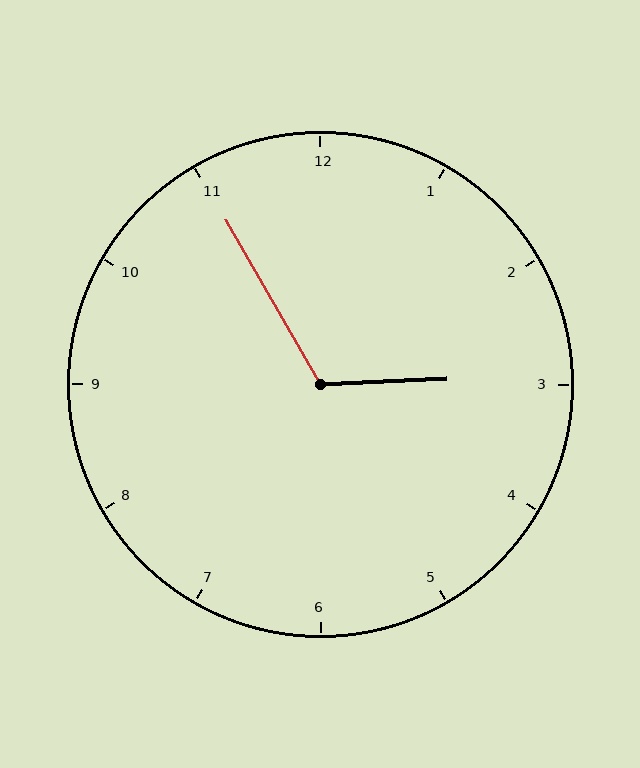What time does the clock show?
2:55.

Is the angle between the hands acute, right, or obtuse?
It is obtuse.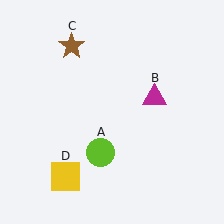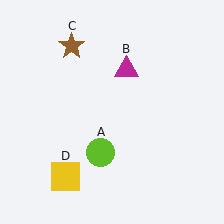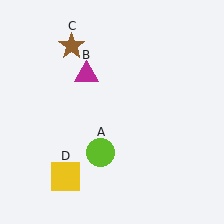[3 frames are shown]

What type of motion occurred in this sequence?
The magenta triangle (object B) rotated counterclockwise around the center of the scene.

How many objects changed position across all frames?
1 object changed position: magenta triangle (object B).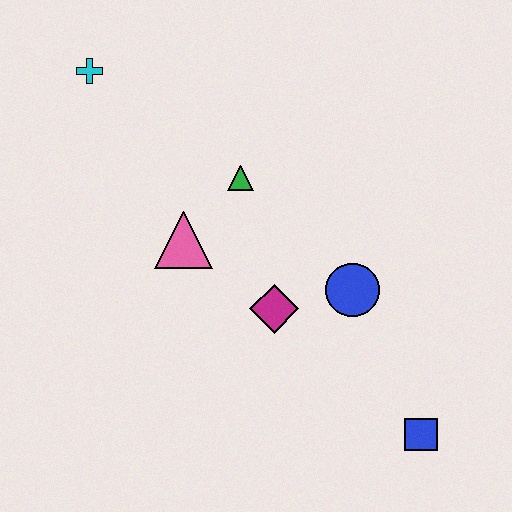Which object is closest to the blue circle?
The magenta diamond is closest to the blue circle.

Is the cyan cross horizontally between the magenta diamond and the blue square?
No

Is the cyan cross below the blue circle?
No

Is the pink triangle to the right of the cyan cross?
Yes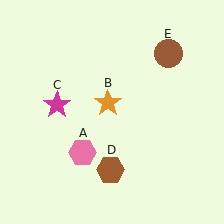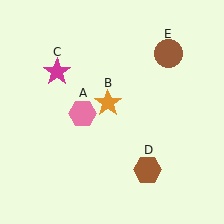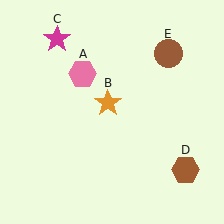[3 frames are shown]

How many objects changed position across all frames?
3 objects changed position: pink hexagon (object A), magenta star (object C), brown hexagon (object D).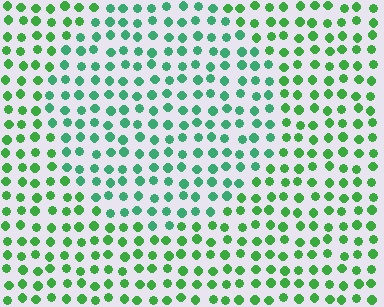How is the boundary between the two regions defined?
The boundary is defined purely by a slight shift in hue (about 28 degrees). Spacing, size, and orientation are identical on both sides.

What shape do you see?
I see a circle.